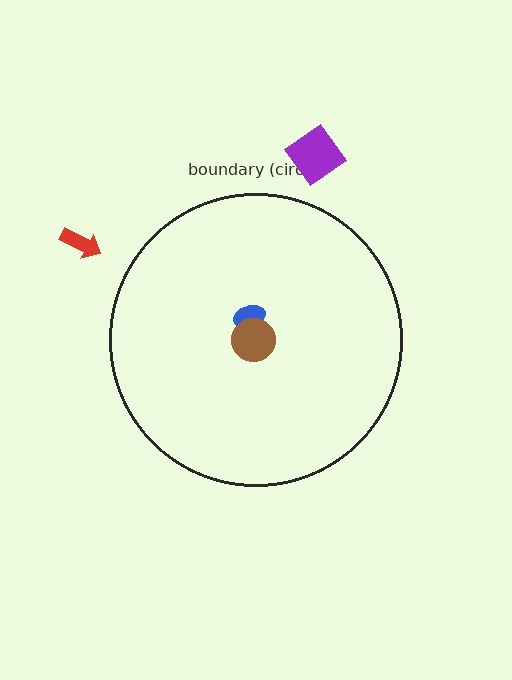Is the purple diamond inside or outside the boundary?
Outside.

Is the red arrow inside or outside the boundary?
Outside.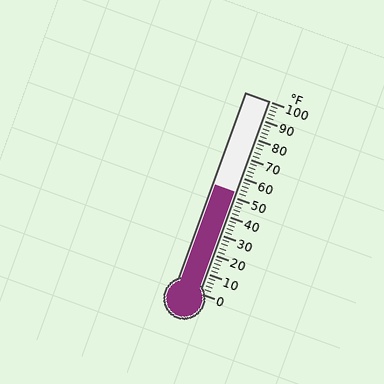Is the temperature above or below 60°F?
The temperature is below 60°F.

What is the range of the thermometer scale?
The thermometer scale ranges from 0°F to 100°F.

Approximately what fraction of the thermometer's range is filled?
The thermometer is filled to approximately 50% of its range.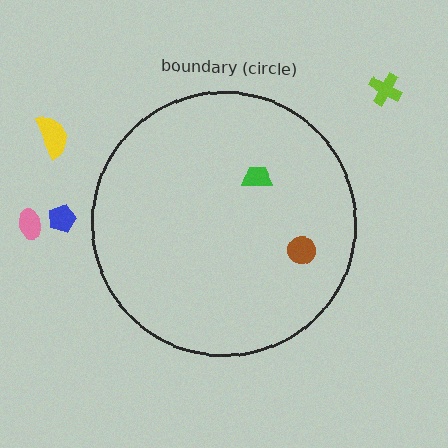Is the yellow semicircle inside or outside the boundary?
Outside.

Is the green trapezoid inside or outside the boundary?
Inside.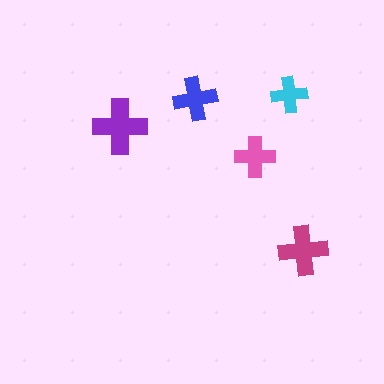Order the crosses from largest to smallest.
the purple one, the magenta one, the blue one, the pink one, the cyan one.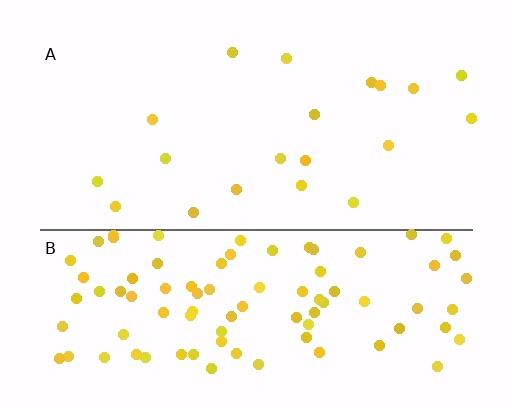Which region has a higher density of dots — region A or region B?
B (the bottom).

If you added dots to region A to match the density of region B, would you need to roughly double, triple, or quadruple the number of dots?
Approximately quadruple.